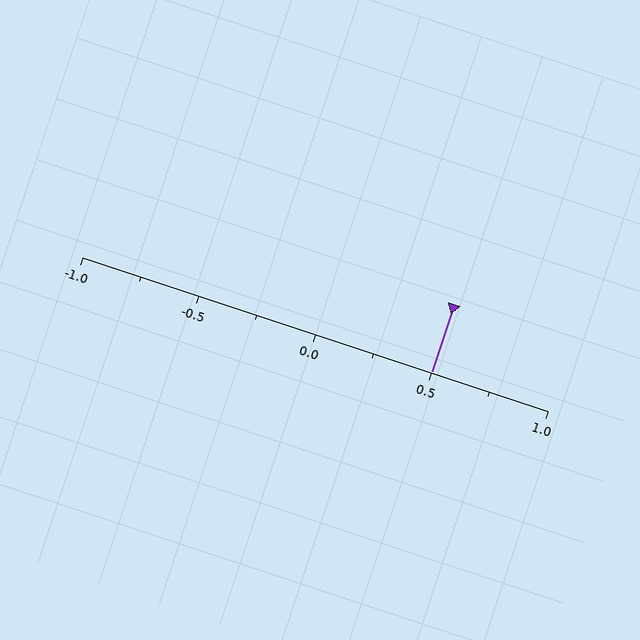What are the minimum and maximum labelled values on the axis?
The axis runs from -1.0 to 1.0.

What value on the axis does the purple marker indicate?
The marker indicates approximately 0.5.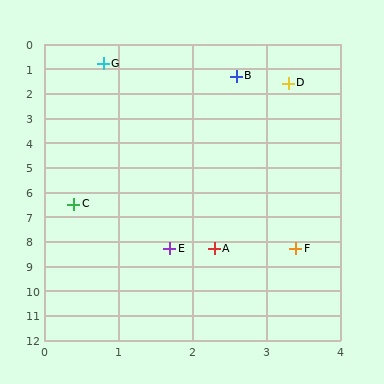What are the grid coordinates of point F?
Point F is at approximately (3.4, 8.3).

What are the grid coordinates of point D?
Point D is at approximately (3.3, 1.6).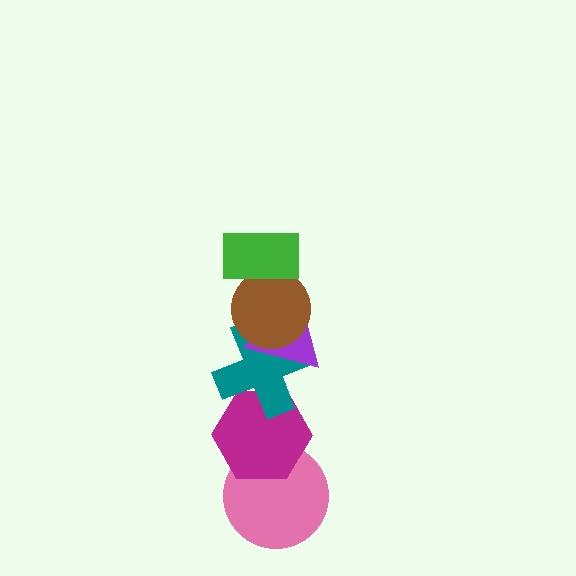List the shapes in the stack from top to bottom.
From top to bottom: the green rectangle, the brown circle, the purple triangle, the teal cross, the magenta hexagon, the pink circle.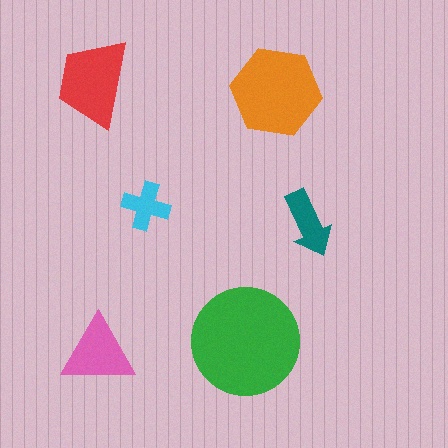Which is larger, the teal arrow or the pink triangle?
The pink triangle.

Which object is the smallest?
The cyan cross.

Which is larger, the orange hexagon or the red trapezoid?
The orange hexagon.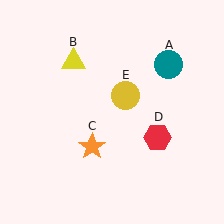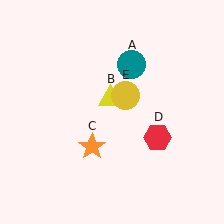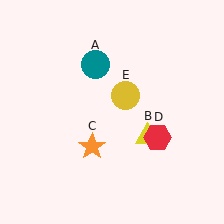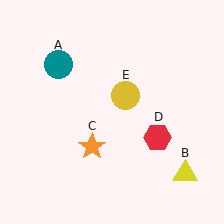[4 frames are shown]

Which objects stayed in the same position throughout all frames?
Orange star (object C) and red hexagon (object D) and yellow circle (object E) remained stationary.